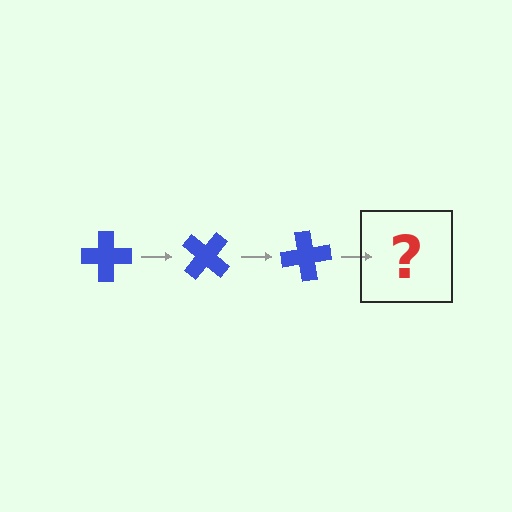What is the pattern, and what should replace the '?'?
The pattern is that the cross rotates 40 degrees each step. The '?' should be a blue cross rotated 120 degrees.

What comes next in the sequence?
The next element should be a blue cross rotated 120 degrees.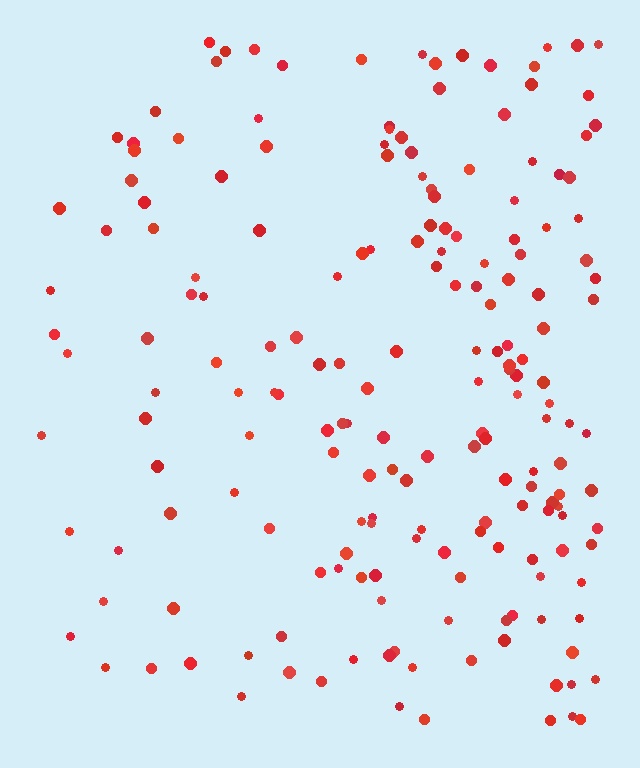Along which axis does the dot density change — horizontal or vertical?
Horizontal.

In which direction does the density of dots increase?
From left to right, with the right side densest.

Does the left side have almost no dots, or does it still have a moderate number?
Still a moderate number, just noticeably fewer than the right.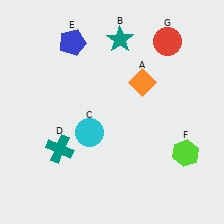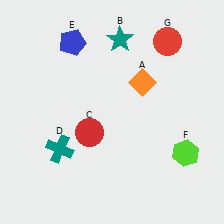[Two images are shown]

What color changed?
The circle (C) changed from cyan in Image 1 to red in Image 2.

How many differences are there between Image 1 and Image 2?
There is 1 difference between the two images.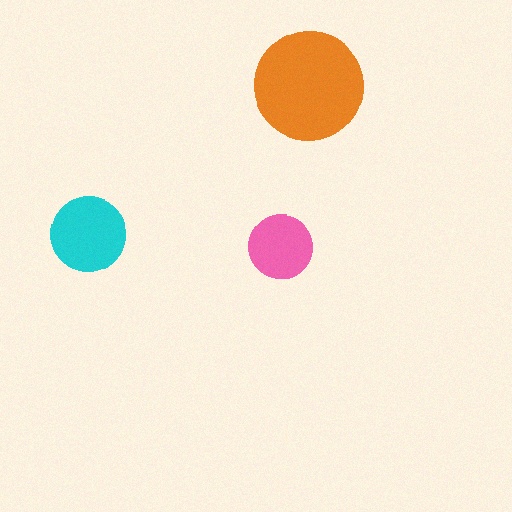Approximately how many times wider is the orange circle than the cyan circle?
About 1.5 times wider.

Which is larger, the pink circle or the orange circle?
The orange one.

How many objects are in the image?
There are 3 objects in the image.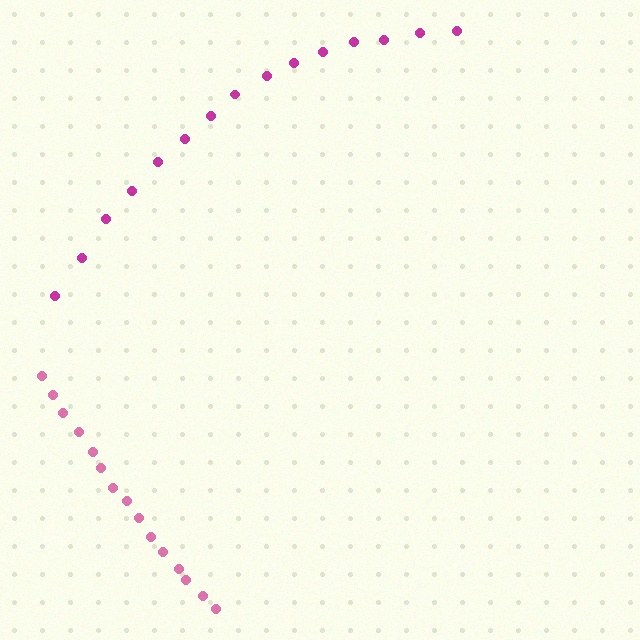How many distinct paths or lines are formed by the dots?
There are 2 distinct paths.